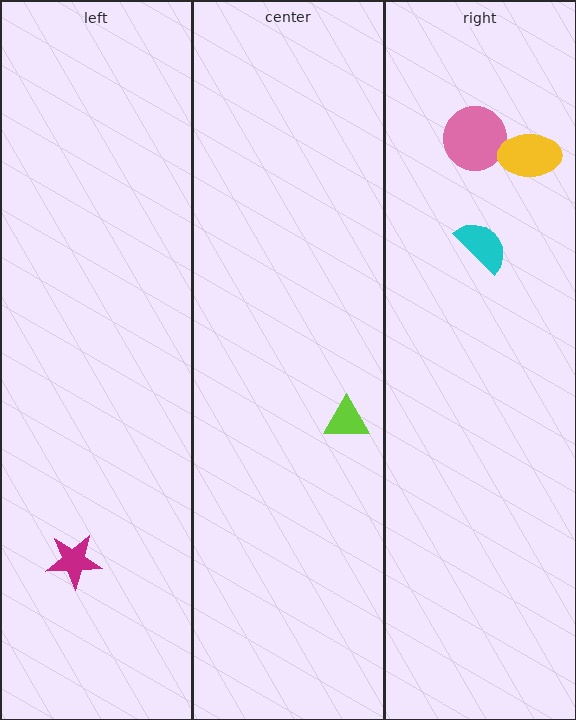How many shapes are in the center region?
1.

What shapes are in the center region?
The lime triangle.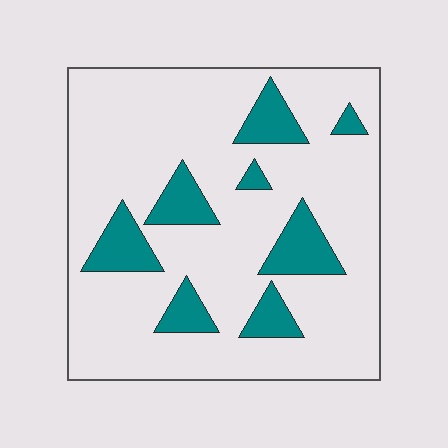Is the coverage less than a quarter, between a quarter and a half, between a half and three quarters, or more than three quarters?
Less than a quarter.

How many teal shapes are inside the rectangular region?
8.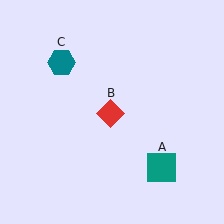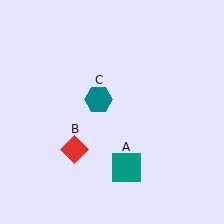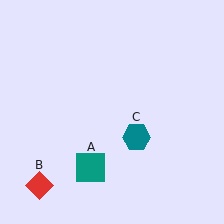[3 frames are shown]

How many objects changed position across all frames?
3 objects changed position: teal square (object A), red diamond (object B), teal hexagon (object C).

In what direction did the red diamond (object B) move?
The red diamond (object B) moved down and to the left.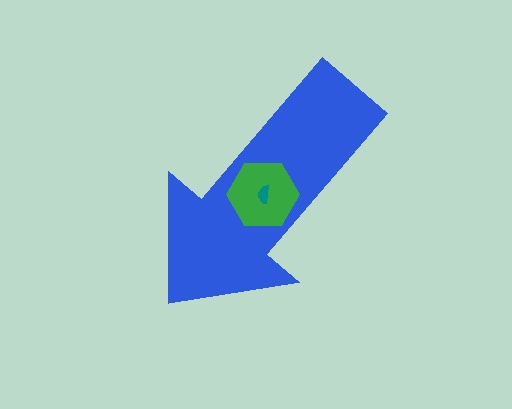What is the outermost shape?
The blue arrow.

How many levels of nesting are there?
3.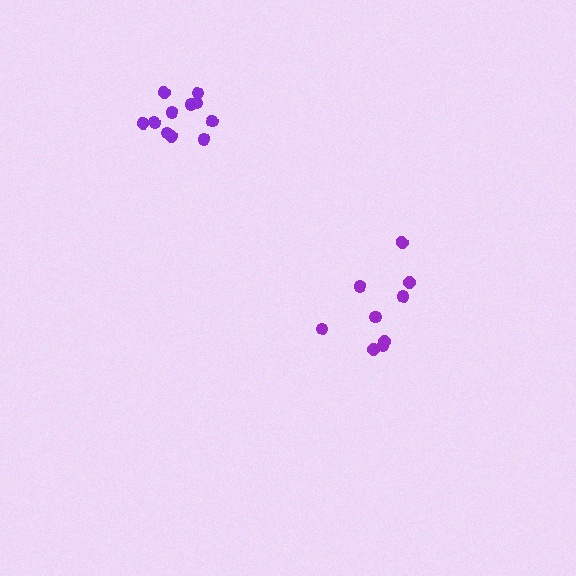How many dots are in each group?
Group 1: 9 dots, Group 2: 11 dots (20 total).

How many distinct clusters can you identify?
There are 2 distinct clusters.